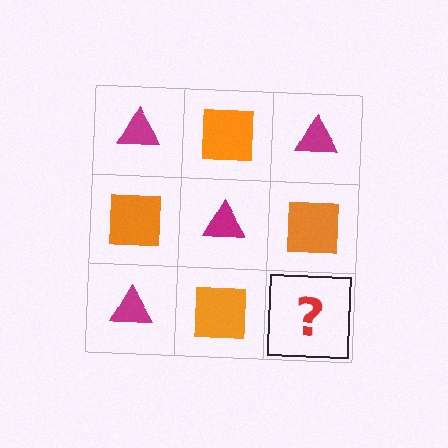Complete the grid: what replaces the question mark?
The question mark should be replaced with a magenta triangle.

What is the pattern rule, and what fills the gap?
The rule is that it alternates magenta triangle and orange square in a checkerboard pattern. The gap should be filled with a magenta triangle.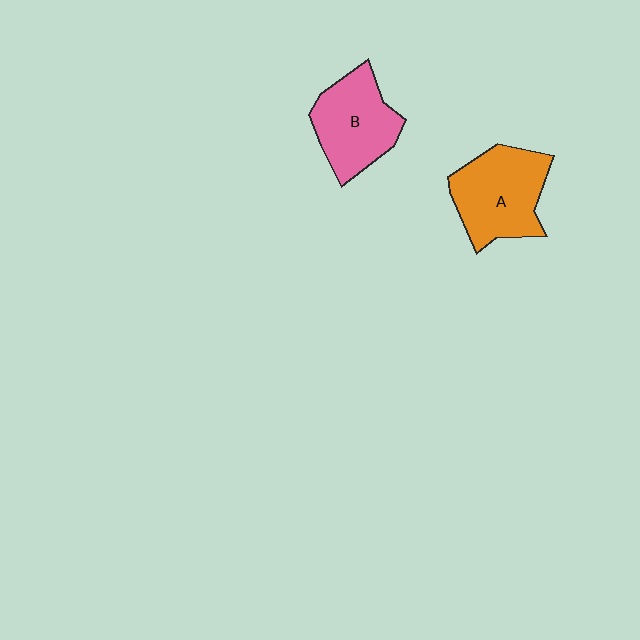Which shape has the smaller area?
Shape B (pink).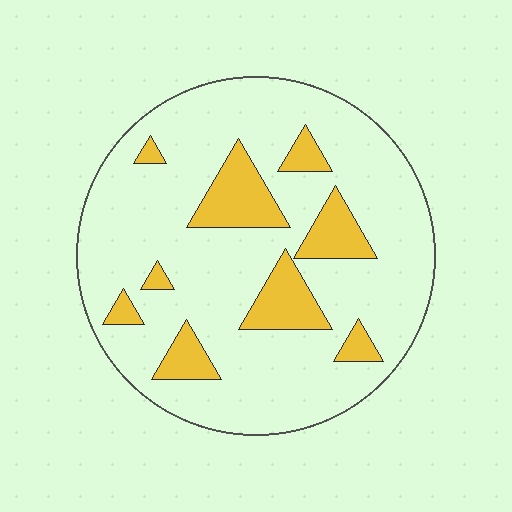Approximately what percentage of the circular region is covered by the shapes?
Approximately 20%.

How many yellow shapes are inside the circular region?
9.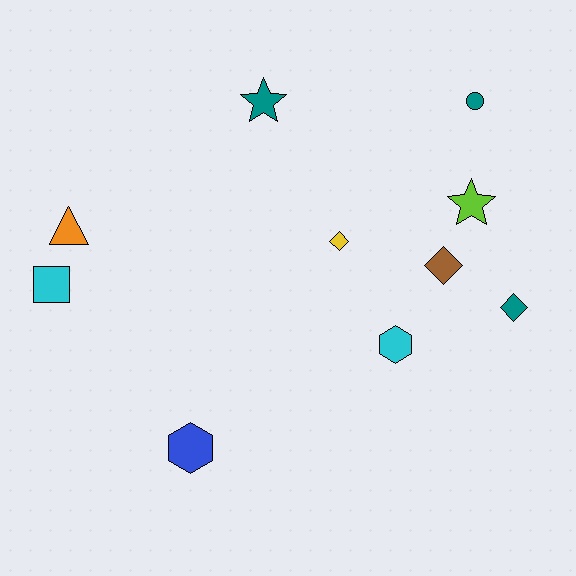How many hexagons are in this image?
There are 2 hexagons.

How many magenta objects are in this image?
There are no magenta objects.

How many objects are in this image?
There are 10 objects.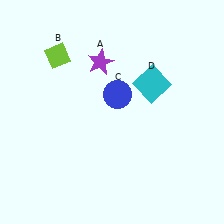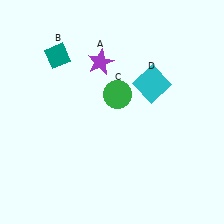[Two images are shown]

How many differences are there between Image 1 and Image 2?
There are 2 differences between the two images.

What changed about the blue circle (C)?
In Image 1, C is blue. In Image 2, it changed to green.